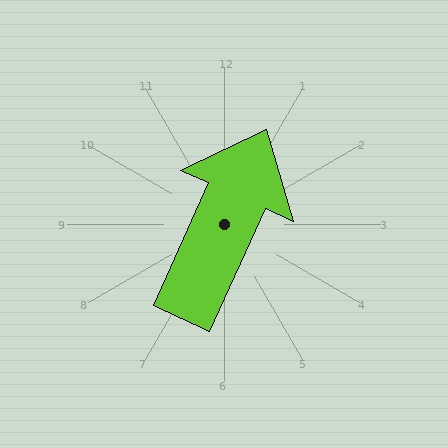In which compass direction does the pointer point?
Northeast.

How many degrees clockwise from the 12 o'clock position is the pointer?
Approximately 24 degrees.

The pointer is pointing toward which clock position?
Roughly 1 o'clock.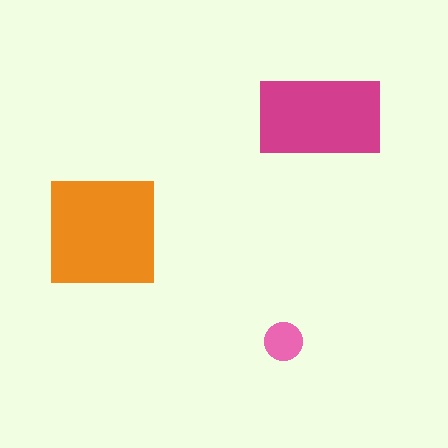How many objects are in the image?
There are 3 objects in the image.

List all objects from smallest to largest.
The pink circle, the magenta rectangle, the orange square.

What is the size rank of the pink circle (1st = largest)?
3rd.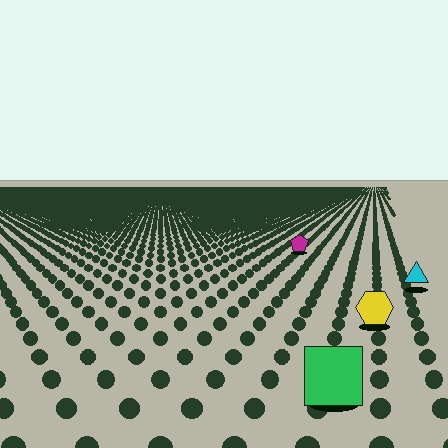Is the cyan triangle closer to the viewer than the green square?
No. The green square is closer — you can tell from the texture gradient: the ground texture is coarser near it.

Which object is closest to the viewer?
The green square is closest. The texture marks near it are larger and more spread out.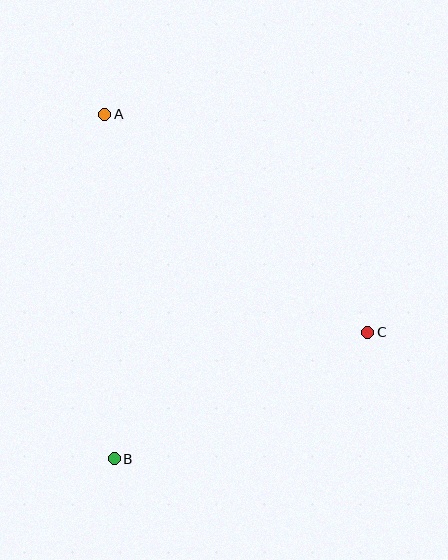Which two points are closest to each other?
Points B and C are closest to each other.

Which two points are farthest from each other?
Points A and B are farthest from each other.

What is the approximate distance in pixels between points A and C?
The distance between A and C is approximately 341 pixels.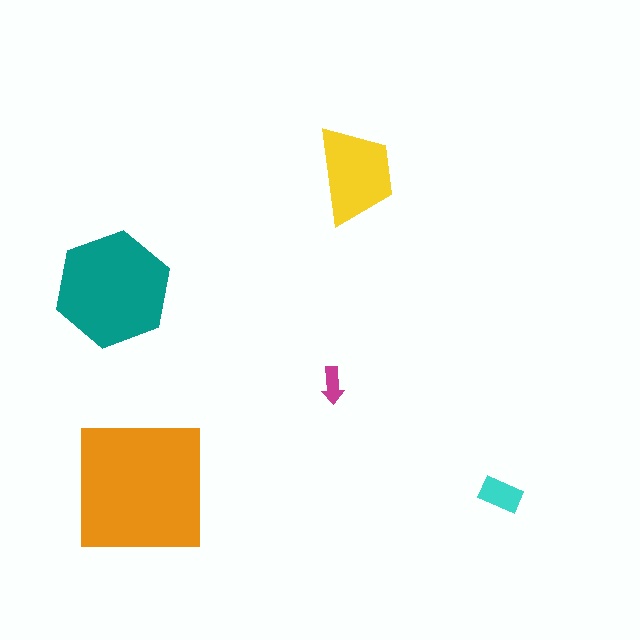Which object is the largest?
The orange square.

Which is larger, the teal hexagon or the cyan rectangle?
The teal hexagon.